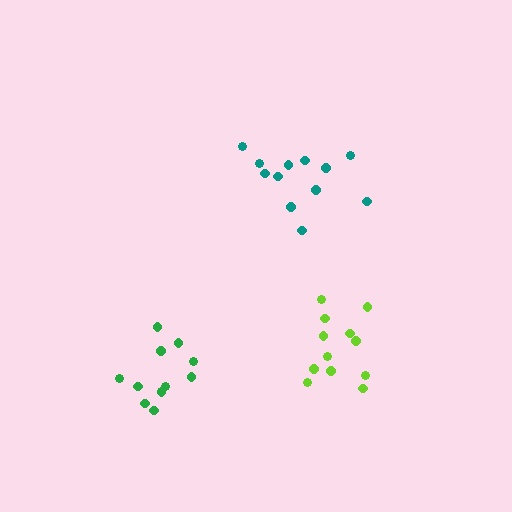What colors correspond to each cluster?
The clusters are colored: teal, lime, green.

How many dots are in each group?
Group 1: 12 dots, Group 2: 12 dots, Group 3: 12 dots (36 total).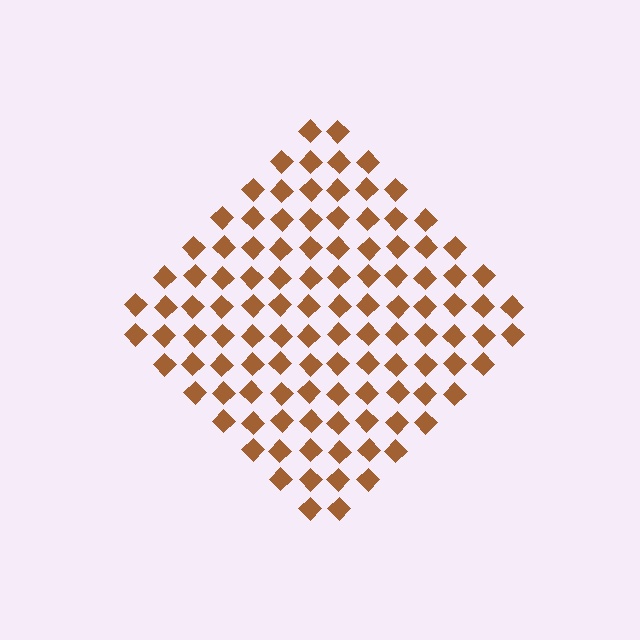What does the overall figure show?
The overall figure shows a diamond.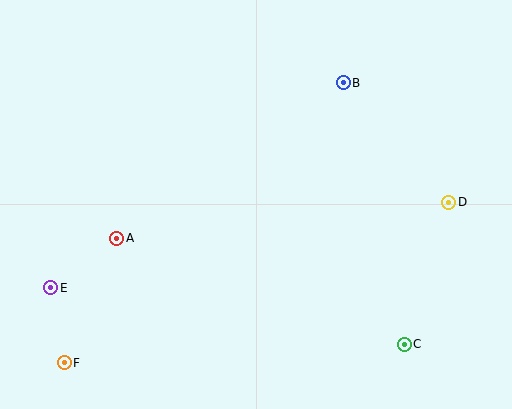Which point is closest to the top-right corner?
Point B is closest to the top-right corner.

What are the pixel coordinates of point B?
Point B is at (343, 83).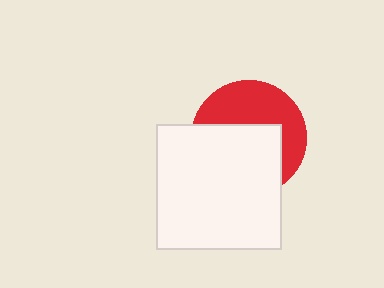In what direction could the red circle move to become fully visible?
The red circle could move up. That would shift it out from behind the white square entirely.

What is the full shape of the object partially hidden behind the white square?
The partially hidden object is a red circle.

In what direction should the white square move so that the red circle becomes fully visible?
The white square should move down. That is the shortest direction to clear the overlap and leave the red circle fully visible.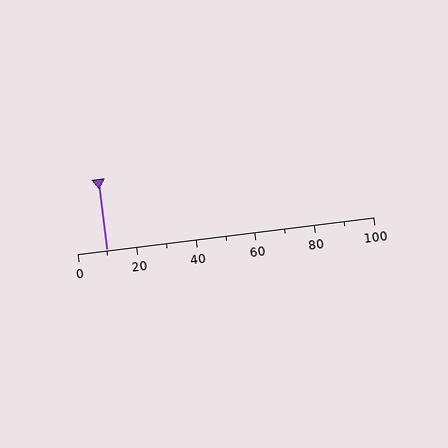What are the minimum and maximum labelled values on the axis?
The axis runs from 0 to 100.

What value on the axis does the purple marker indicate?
The marker indicates approximately 10.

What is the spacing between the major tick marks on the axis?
The major ticks are spaced 20 apart.